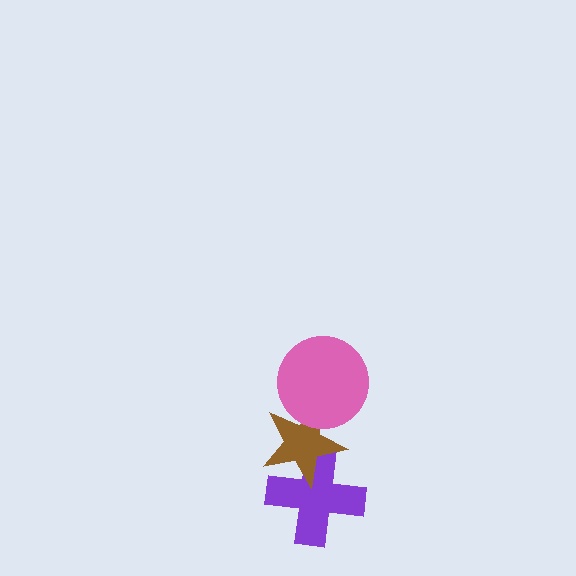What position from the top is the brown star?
The brown star is 2nd from the top.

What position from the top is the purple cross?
The purple cross is 3rd from the top.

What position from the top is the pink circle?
The pink circle is 1st from the top.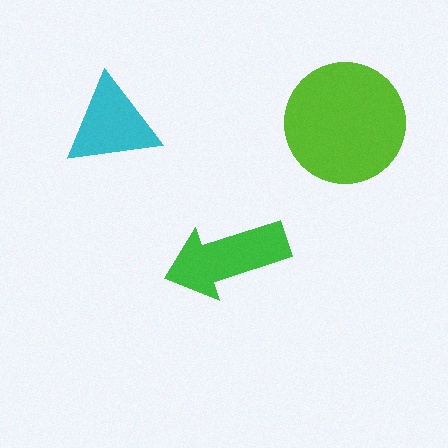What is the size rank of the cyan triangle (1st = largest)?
3rd.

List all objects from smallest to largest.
The cyan triangle, the green arrow, the lime circle.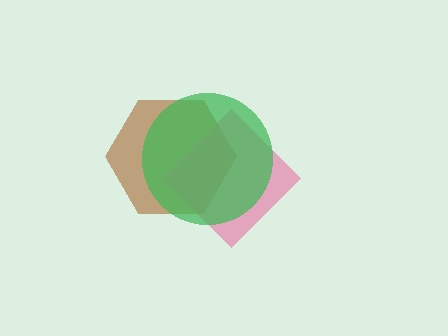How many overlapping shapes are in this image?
There are 3 overlapping shapes in the image.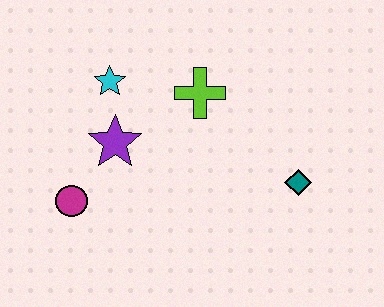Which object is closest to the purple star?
The cyan star is closest to the purple star.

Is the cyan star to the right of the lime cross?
No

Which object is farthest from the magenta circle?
The teal diamond is farthest from the magenta circle.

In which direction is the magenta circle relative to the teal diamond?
The magenta circle is to the left of the teal diamond.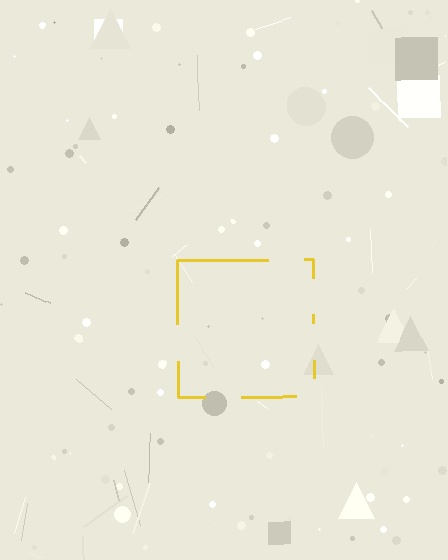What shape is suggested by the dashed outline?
The dashed outline suggests a square.